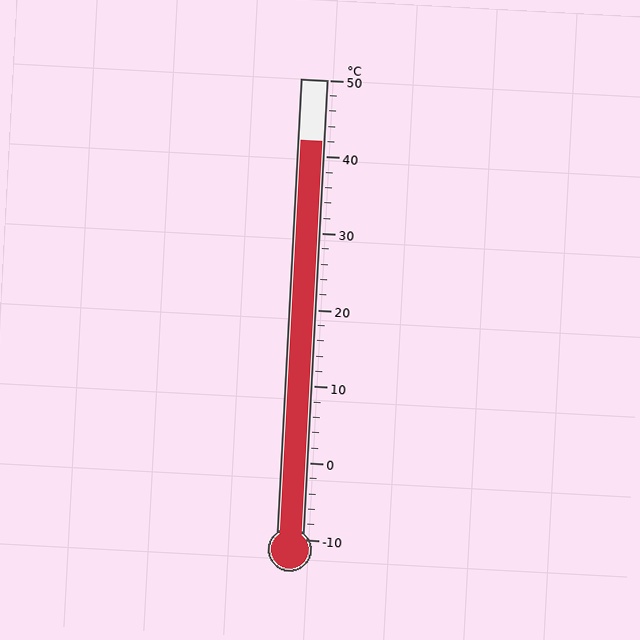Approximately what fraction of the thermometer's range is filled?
The thermometer is filled to approximately 85% of its range.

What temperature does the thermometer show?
The thermometer shows approximately 42°C.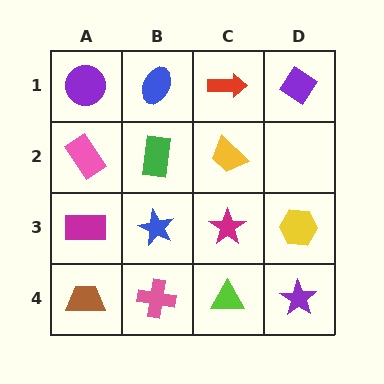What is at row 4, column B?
A pink cross.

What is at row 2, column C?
A yellow trapezoid.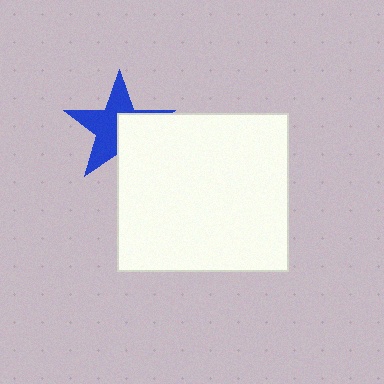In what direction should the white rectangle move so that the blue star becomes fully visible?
The white rectangle should move toward the lower-right. That is the shortest direction to clear the overlap and leave the blue star fully visible.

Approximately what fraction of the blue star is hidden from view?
Roughly 40% of the blue star is hidden behind the white rectangle.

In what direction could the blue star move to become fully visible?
The blue star could move toward the upper-left. That would shift it out from behind the white rectangle entirely.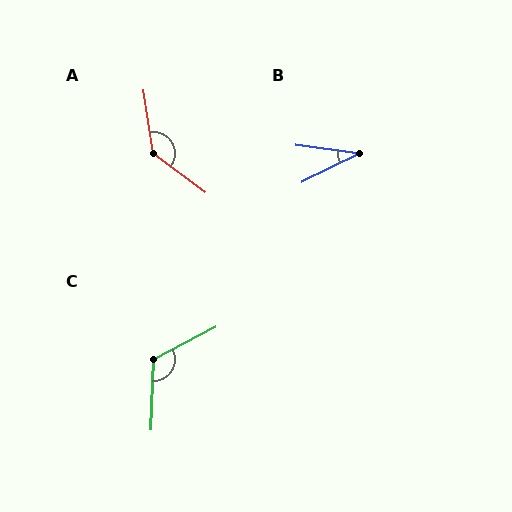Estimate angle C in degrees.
Approximately 120 degrees.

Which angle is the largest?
A, at approximately 135 degrees.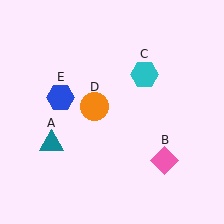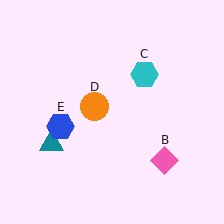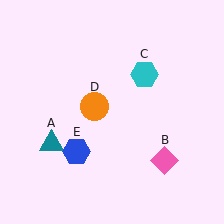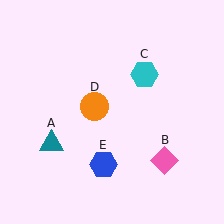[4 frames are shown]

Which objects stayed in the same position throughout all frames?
Teal triangle (object A) and pink diamond (object B) and cyan hexagon (object C) and orange circle (object D) remained stationary.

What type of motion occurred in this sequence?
The blue hexagon (object E) rotated counterclockwise around the center of the scene.